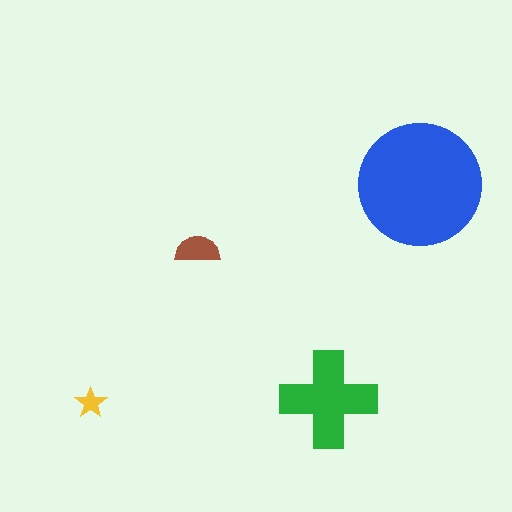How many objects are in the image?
There are 4 objects in the image.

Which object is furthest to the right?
The blue circle is rightmost.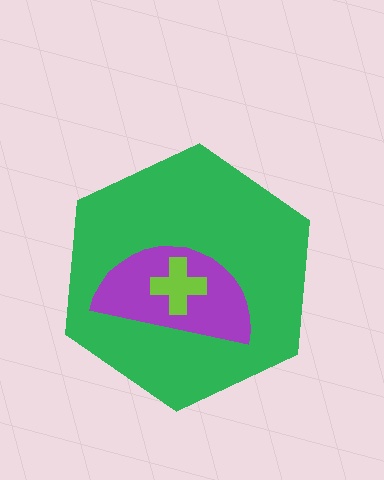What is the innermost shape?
The lime cross.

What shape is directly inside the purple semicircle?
The lime cross.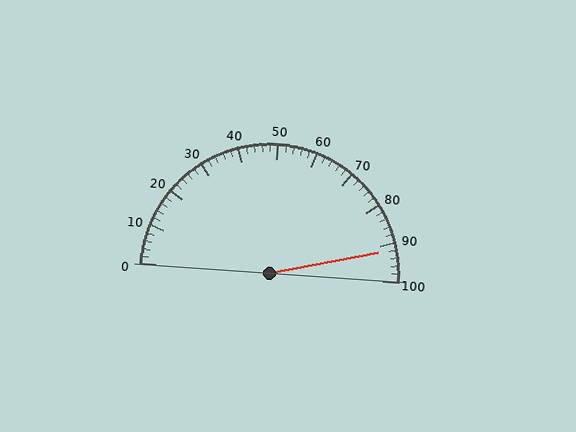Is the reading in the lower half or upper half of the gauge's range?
The reading is in the upper half of the range (0 to 100).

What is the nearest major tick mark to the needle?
The nearest major tick mark is 90.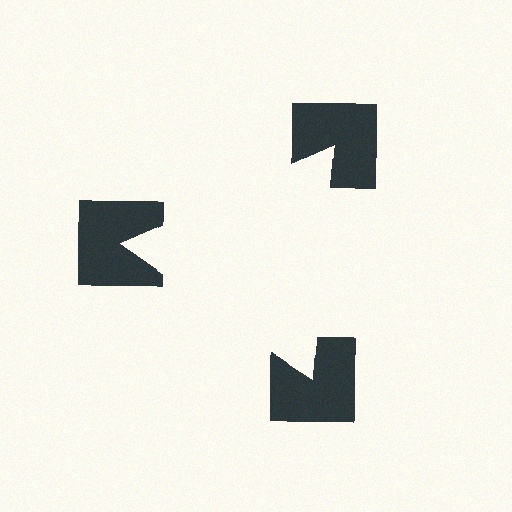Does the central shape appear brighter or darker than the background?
It typically appears slightly brighter than the background, even though no actual brightness change is drawn.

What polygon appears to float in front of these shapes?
An illusory triangle — its edges are inferred from the aligned wedge cuts in the notched squares, not physically drawn.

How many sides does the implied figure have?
3 sides.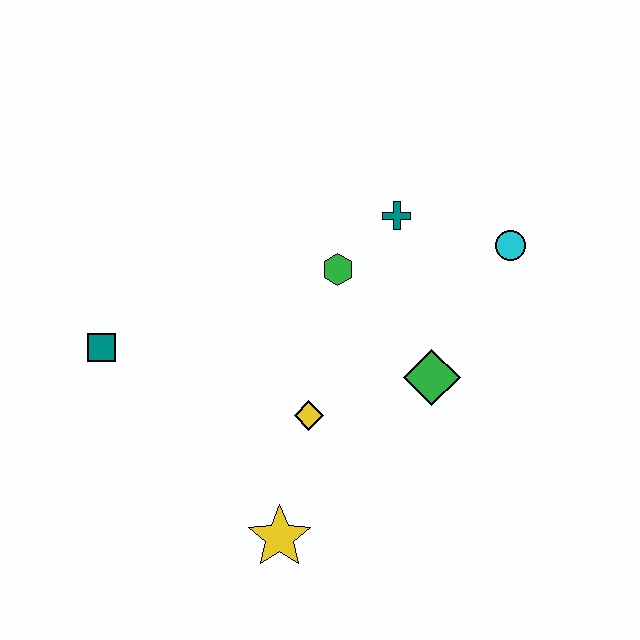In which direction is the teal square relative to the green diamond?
The teal square is to the left of the green diamond.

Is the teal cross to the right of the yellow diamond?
Yes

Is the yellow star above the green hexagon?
No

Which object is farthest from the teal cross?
The yellow star is farthest from the teal cross.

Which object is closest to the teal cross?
The green hexagon is closest to the teal cross.